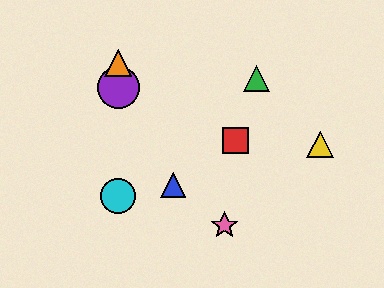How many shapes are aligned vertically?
3 shapes (the purple circle, the orange triangle, the cyan circle) are aligned vertically.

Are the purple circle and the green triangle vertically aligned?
No, the purple circle is at x≈118 and the green triangle is at x≈256.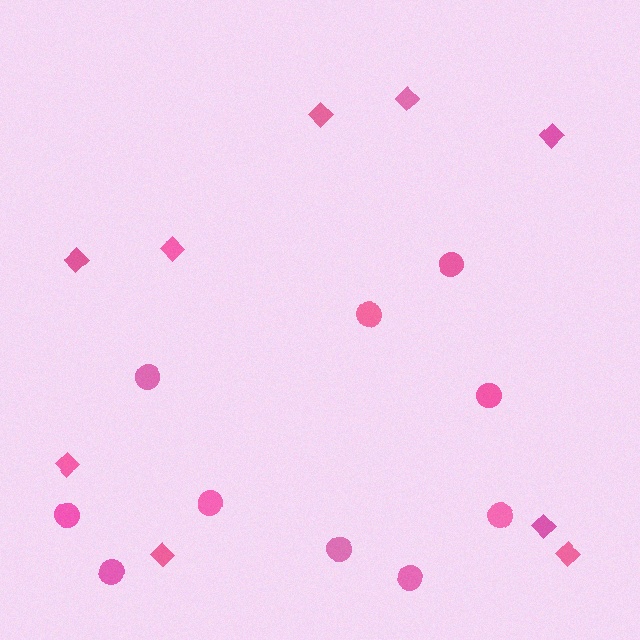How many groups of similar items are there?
There are 2 groups: one group of diamonds (9) and one group of circles (10).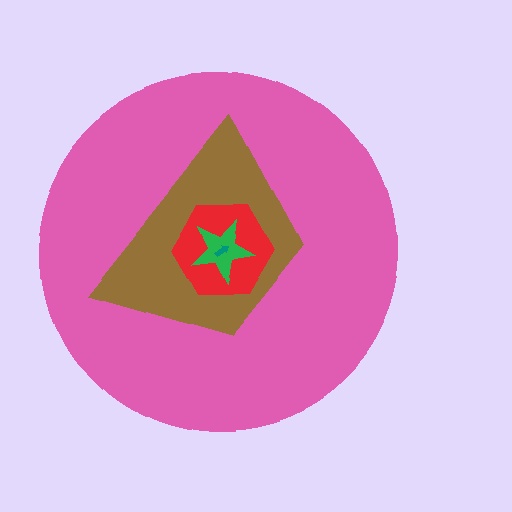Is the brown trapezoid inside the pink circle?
Yes.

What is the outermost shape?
The pink circle.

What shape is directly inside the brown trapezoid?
The red hexagon.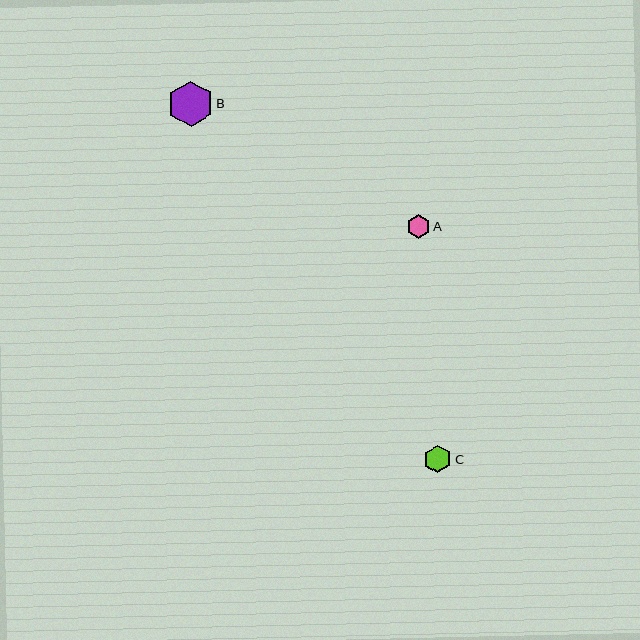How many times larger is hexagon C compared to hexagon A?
Hexagon C is approximately 1.2 times the size of hexagon A.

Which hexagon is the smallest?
Hexagon A is the smallest with a size of approximately 24 pixels.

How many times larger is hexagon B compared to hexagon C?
Hexagon B is approximately 1.6 times the size of hexagon C.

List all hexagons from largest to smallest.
From largest to smallest: B, C, A.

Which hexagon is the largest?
Hexagon B is the largest with a size of approximately 45 pixels.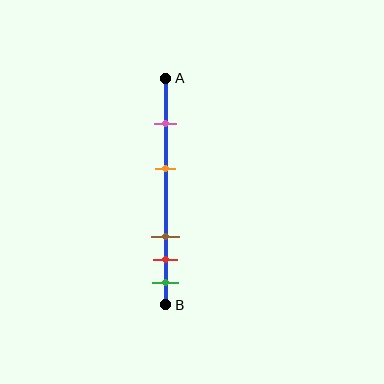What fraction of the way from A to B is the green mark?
The green mark is approximately 90% (0.9) of the way from A to B.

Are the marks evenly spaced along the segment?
No, the marks are not evenly spaced.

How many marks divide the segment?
There are 5 marks dividing the segment.